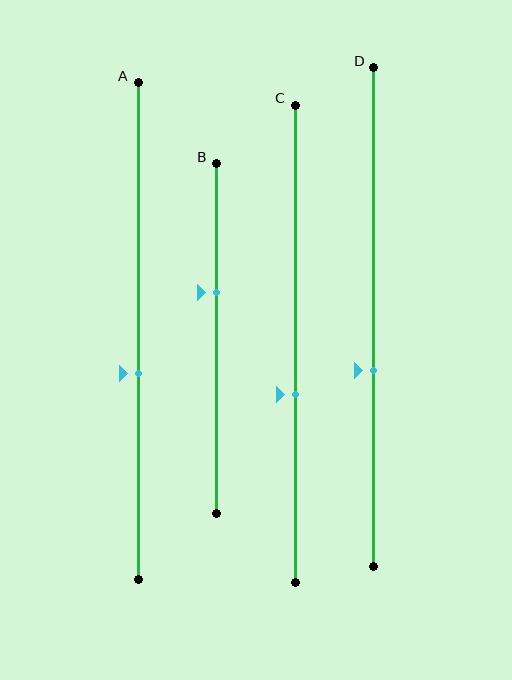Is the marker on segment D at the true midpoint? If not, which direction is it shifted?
No, the marker on segment D is shifted downward by about 11% of the segment length.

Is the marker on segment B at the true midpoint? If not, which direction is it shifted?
No, the marker on segment B is shifted upward by about 13% of the segment length.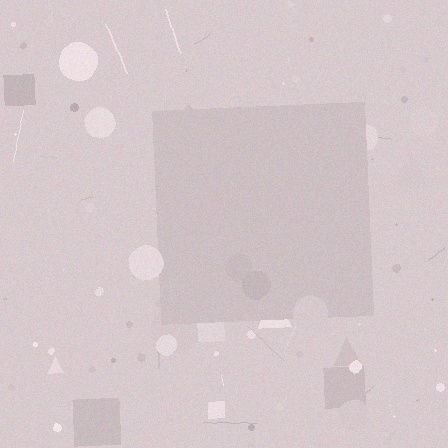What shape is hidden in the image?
A square is hidden in the image.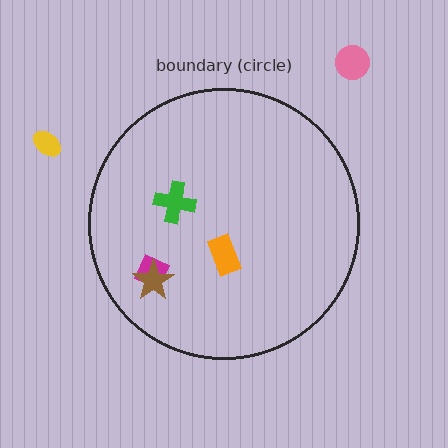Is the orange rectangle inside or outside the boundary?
Inside.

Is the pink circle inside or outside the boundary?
Outside.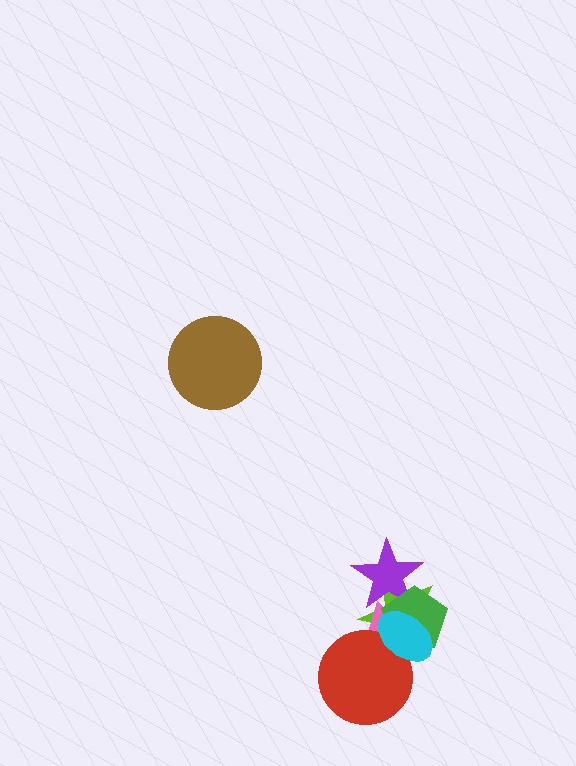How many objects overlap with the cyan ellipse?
4 objects overlap with the cyan ellipse.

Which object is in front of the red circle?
The cyan ellipse is in front of the red circle.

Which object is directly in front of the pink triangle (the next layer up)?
The red circle is directly in front of the pink triangle.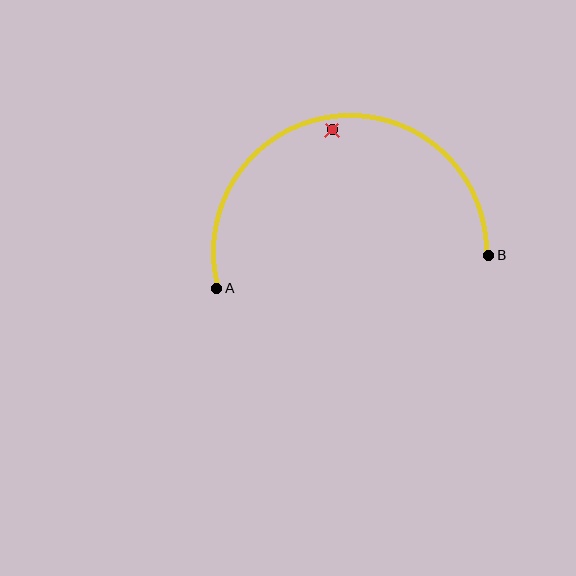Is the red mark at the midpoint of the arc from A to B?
No — the red mark does not lie on the arc at all. It sits slightly inside the curve.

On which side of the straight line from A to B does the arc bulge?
The arc bulges above the straight line connecting A and B.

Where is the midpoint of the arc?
The arc midpoint is the point on the curve farthest from the straight line joining A and B. It sits above that line.